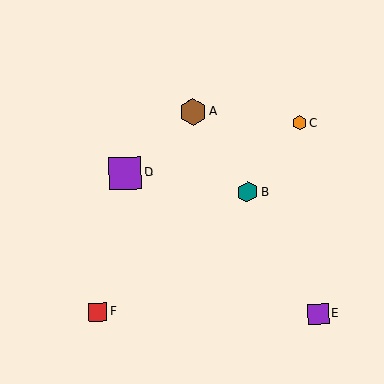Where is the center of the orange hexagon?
The center of the orange hexagon is at (300, 123).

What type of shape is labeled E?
Shape E is a purple square.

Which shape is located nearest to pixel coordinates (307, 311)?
The purple square (labeled E) at (318, 314) is nearest to that location.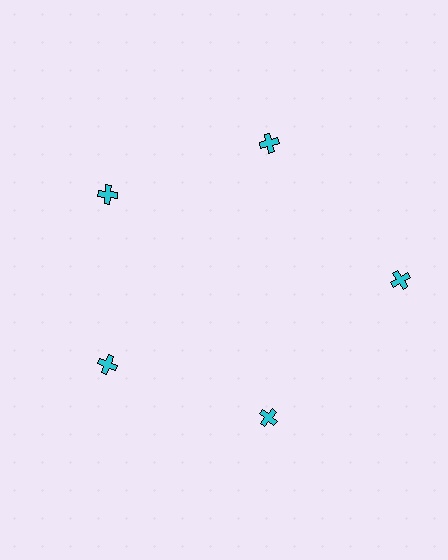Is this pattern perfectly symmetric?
No. The 5 cyan crosses are arranged in a ring, but one element near the 3 o'clock position is pushed outward from the center, breaking the 5-fold rotational symmetry.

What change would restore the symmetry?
The symmetry would be restored by moving it inward, back onto the ring so that all 5 crosses sit at equal angles and equal distance from the center.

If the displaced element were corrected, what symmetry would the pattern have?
It would have 5-fold rotational symmetry — the pattern would map onto itself every 72 degrees.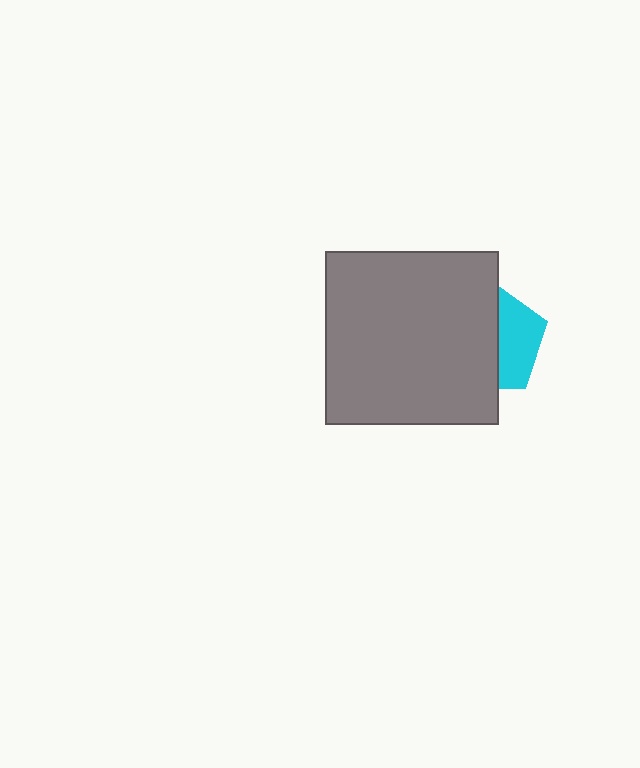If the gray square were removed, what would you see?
You would see the complete cyan pentagon.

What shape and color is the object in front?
The object in front is a gray square.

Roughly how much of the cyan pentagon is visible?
A small part of it is visible (roughly 39%).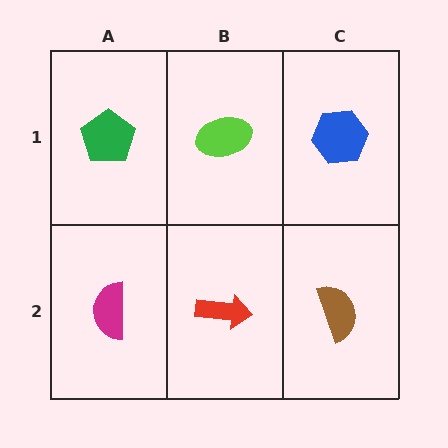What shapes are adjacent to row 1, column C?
A brown semicircle (row 2, column C), a lime ellipse (row 1, column B).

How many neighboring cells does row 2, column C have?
2.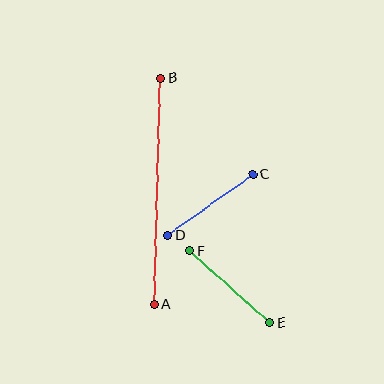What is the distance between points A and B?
The distance is approximately 226 pixels.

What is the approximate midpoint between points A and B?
The midpoint is at approximately (157, 191) pixels.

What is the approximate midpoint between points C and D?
The midpoint is at approximately (210, 205) pixels.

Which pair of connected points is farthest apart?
Points A and B are farthest apart.